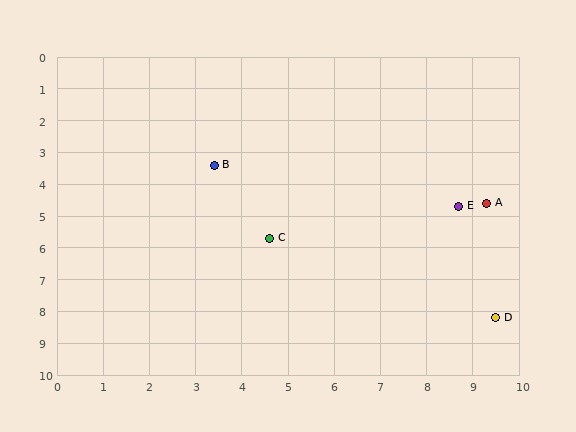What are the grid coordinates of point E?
Point E is at approximately (8.7, 4.7).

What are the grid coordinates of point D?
Point D is at approximately (9.5, 8.2).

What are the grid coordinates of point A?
Point A is at approximately (9.3, 4.6).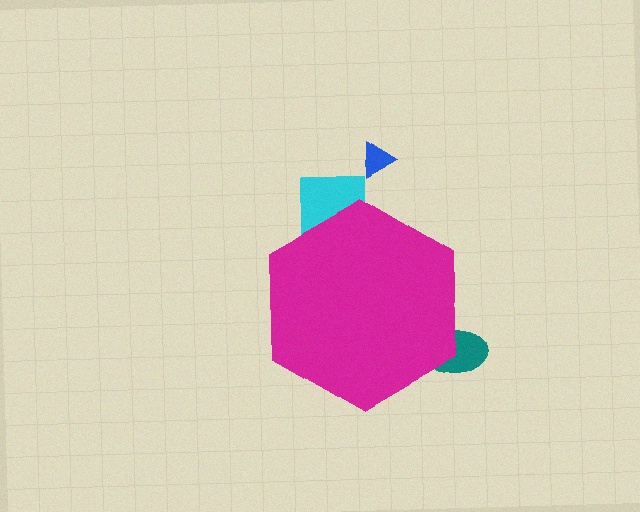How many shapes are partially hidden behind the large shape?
2 shapes are partially hidden.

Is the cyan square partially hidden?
Yes, the cyan square is partially hidden behind the magenta hexagon.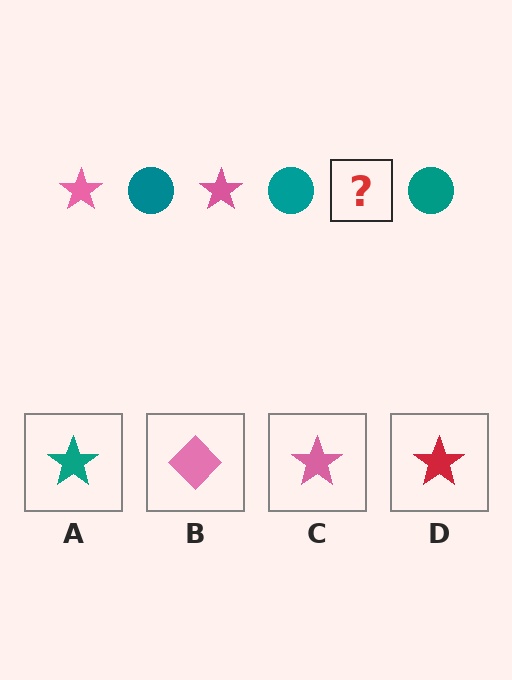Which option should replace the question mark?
Option C.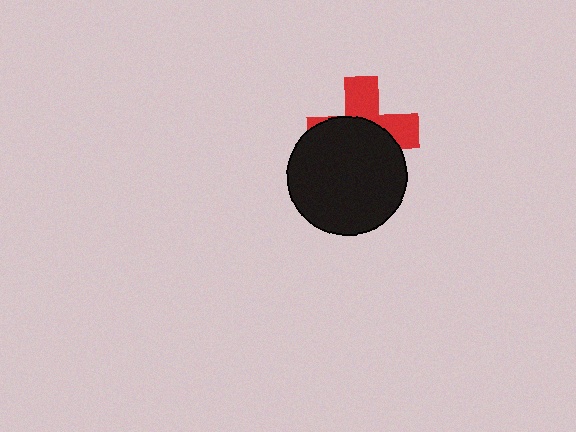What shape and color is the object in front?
The object in front is a black circle.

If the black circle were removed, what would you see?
You would see the complete red cross.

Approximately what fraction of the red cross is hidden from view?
Roughly 59% of the red cross is hidden behind the black circle.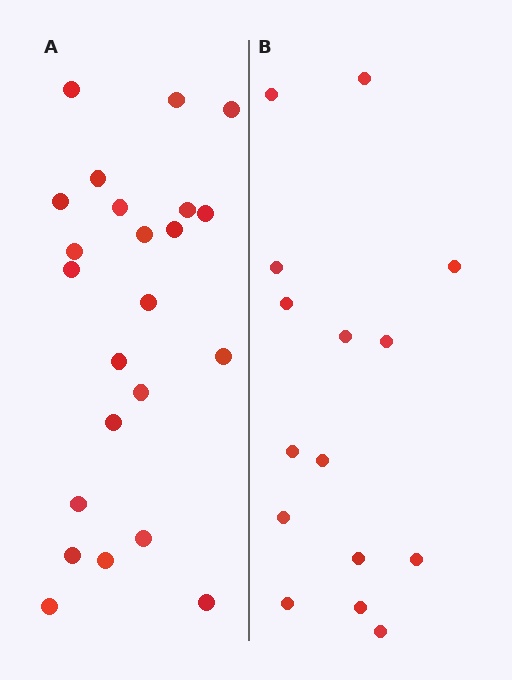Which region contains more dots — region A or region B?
Region A (the left region) has more dots.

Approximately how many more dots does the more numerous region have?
Region A has roughly 8 or so more dots than region B.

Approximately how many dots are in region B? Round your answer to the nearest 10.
About 20 dots. (The exact count is 15, which rounds to 20.)